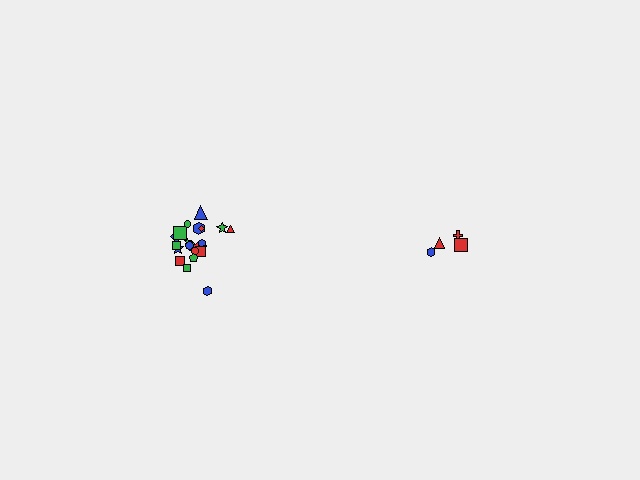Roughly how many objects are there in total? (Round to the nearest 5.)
Roughly 25 objects in total.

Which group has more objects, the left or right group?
The left group.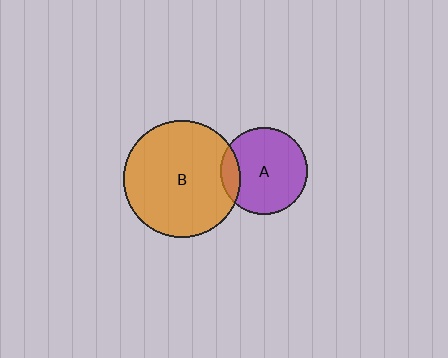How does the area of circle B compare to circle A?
Approximately 1.8 times.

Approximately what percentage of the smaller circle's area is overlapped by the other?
Approximately 15%.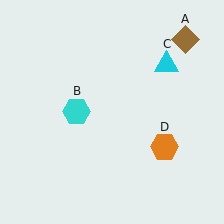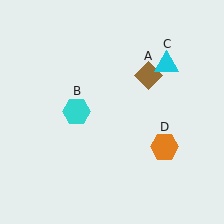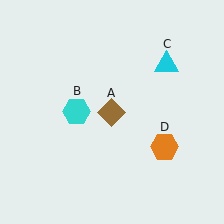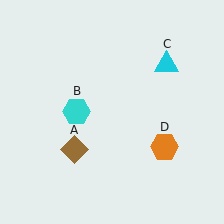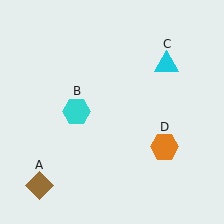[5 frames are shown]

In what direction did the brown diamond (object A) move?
The brown diamond (object A) moved down and to the left.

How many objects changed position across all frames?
1 object changed position: brown diamond (object A).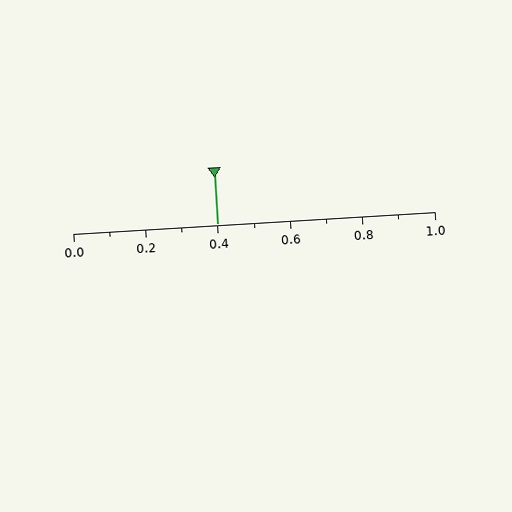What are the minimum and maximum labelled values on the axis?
The axis runs from 0.0 to 1.0.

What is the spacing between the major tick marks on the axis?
The major ticks are spaced 0.2 apart.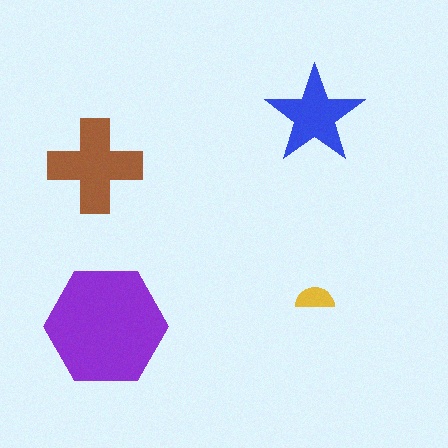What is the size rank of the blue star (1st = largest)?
3rd.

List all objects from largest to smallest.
The purple hexagon, the brown cross, the blue star, the yellow semicircle.